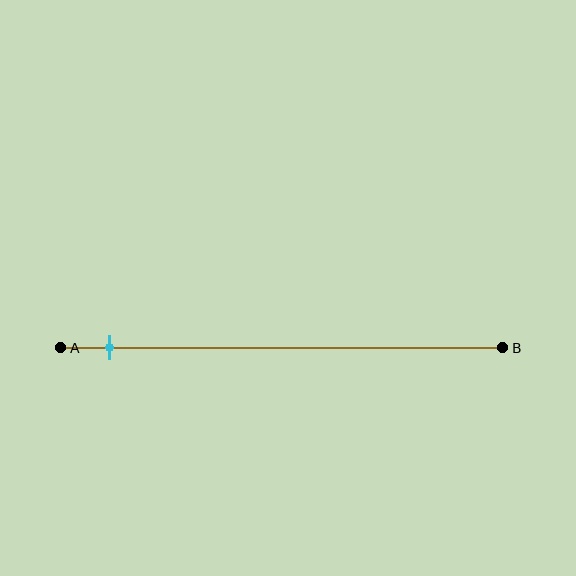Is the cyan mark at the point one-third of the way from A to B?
No, the mark is at about 10% from A, not at the 33% one-third point.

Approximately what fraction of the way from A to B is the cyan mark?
The cyan mark is approximately 10% of the way from A to B.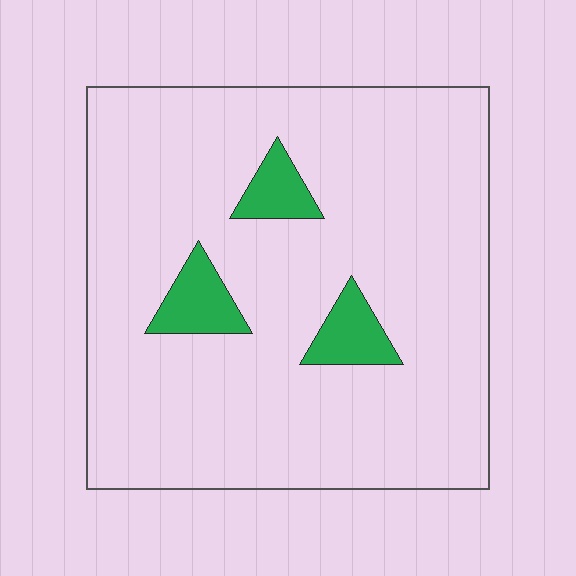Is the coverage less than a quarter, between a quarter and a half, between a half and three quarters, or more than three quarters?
Less than a quarter.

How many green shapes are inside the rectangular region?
3.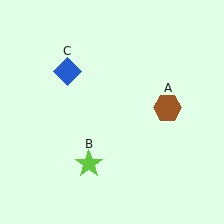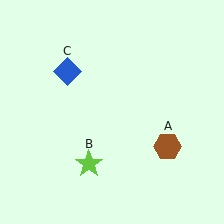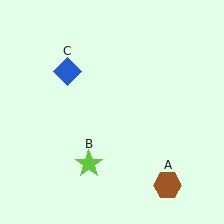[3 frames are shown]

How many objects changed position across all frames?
1 object changed position: brown hexagon (object A).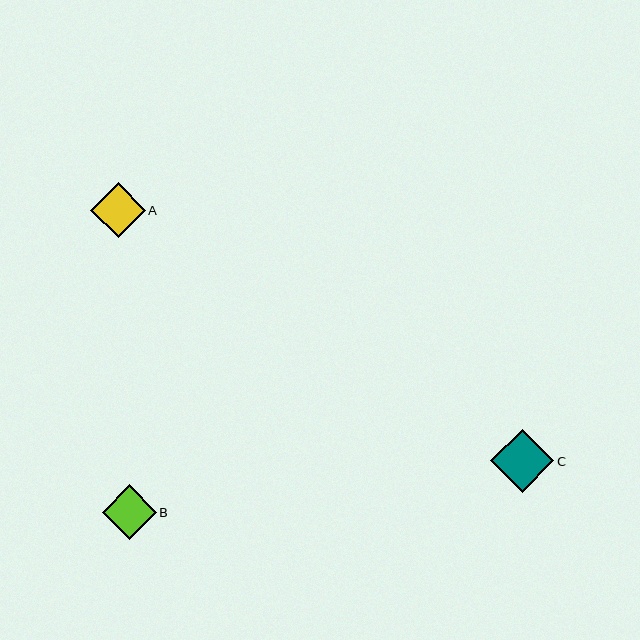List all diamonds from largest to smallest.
From largest to smallest: C, A, B.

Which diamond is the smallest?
Diamond B is the smallest with a size of approximately 54 pixels.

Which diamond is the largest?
Diamond C is the largest with a size of approximately 63 pixels.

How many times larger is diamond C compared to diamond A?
Diamond C is approximately 1.1 times the size of diamond A.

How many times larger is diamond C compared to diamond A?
Diamond C is approximately 1.1 times the size of diamond A.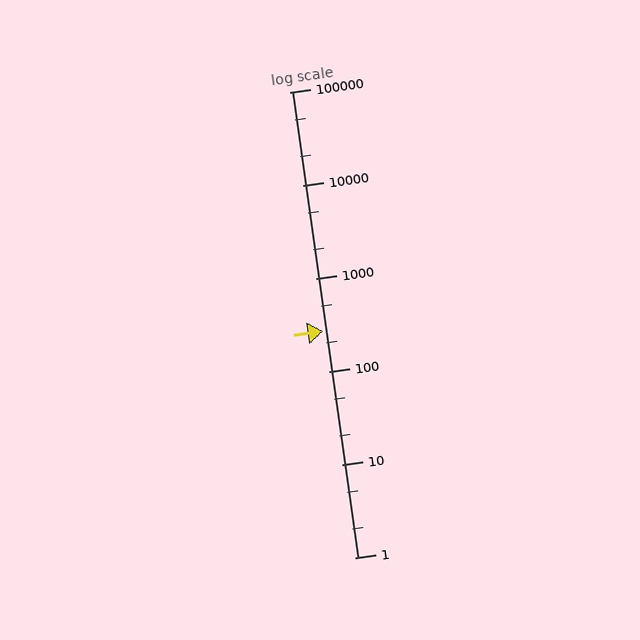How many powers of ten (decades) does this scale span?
The scale spans 5 decades, from 1 to 100000.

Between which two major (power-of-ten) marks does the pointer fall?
The pointer is between 100 and 1000.